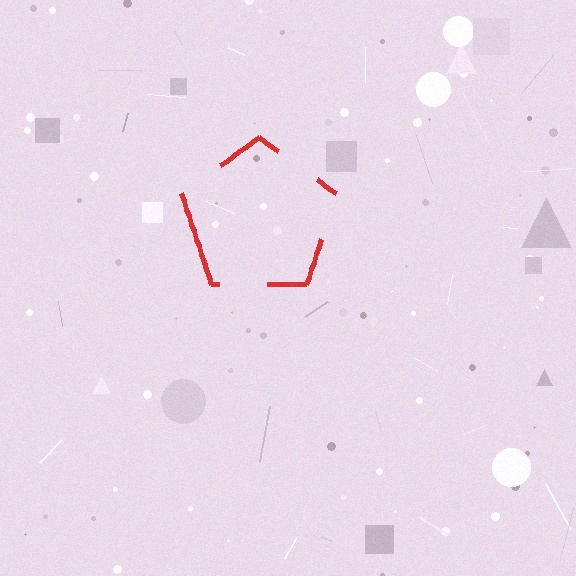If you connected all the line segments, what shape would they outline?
They would outline a pentagon.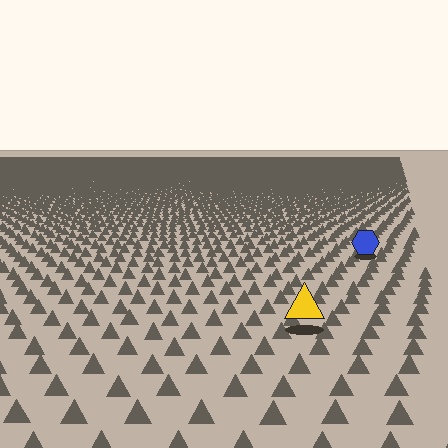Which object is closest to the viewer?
The yellow triangle is closest. The texture marks near it are larger and more spread out.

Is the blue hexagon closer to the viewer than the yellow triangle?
No. The yellow triangle is closer — you can tell from the texture gradient: the ground texture is coarser near it.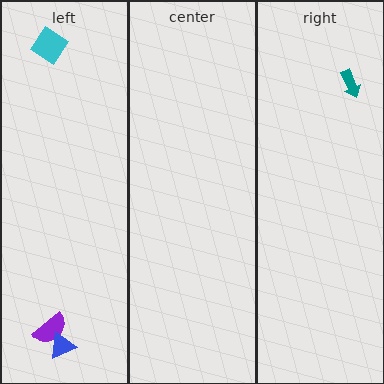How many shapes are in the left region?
3.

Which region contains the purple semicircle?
The left region.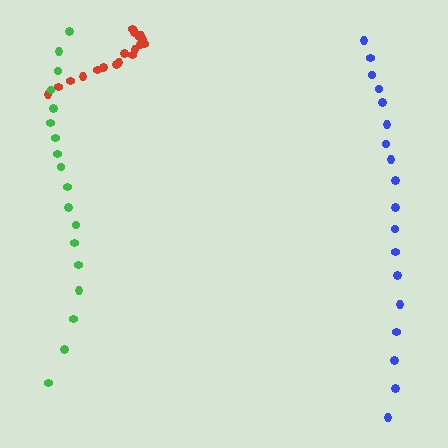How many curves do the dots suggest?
There are 3 distinct paths.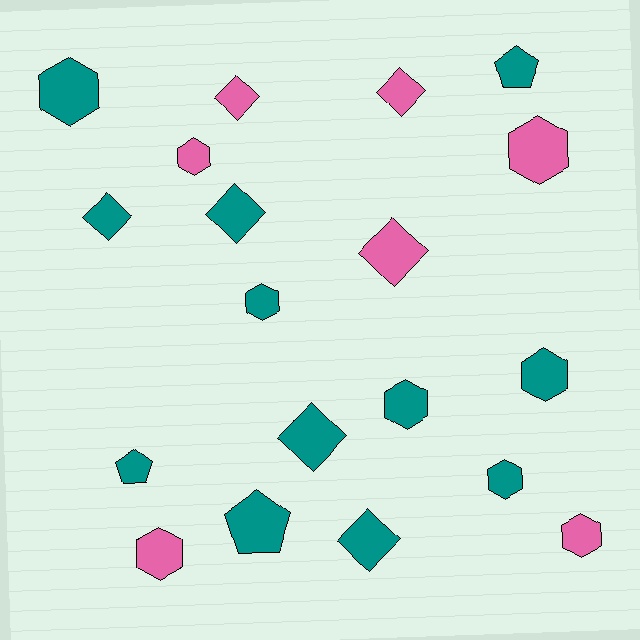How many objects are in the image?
There are 19 objects.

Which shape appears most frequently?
Hexagon, with 9 objects.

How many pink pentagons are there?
There are no pink pentagons.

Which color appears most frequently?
Teal, with 12 objects.